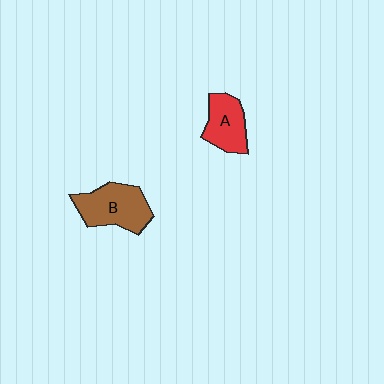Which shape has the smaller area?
Shape A (red).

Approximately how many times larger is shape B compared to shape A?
Approximately 1.4 times.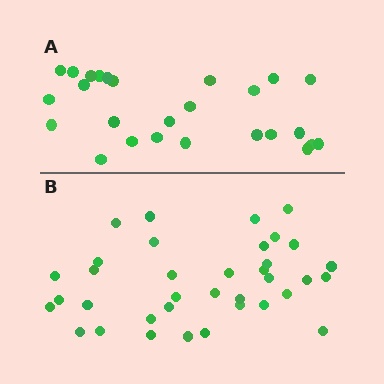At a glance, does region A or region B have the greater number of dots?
Region B (the bottom region) has more dots.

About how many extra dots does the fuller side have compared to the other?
Region B has roughly 10 or so more dots than region A.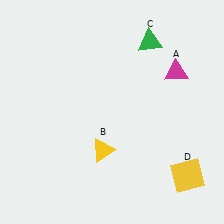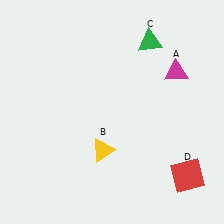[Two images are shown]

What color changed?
The square (D) changed from yellow in Image 1 to red in Image 2.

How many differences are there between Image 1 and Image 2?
There is 1 difference between the two images.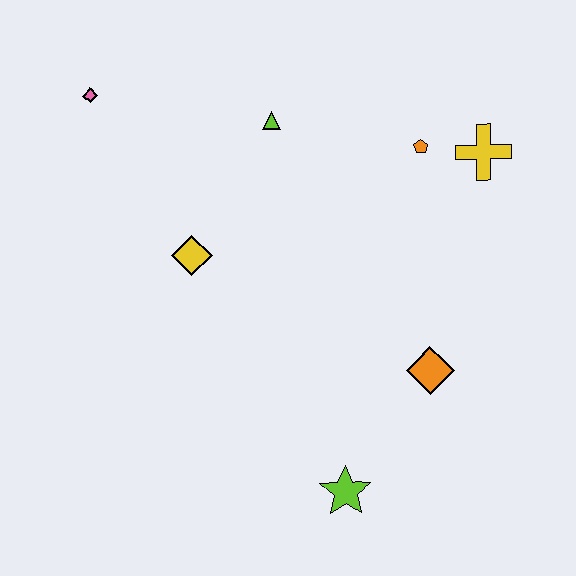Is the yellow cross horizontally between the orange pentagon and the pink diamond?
No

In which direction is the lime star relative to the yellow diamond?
The lime star is below the yellow diamond.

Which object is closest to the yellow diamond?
The lime triangle is closest to the yellow diamond.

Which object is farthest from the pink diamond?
The lime star is farthest from the pink diamond.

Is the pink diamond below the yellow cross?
No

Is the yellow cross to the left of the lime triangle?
No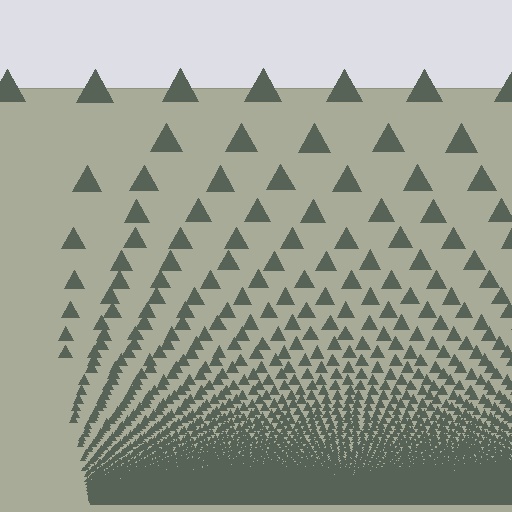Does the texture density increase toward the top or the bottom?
Density increases toward the bottom.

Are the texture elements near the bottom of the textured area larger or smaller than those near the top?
Smaller. The gradient is inverted — elements near the bottom are smaller and denser.